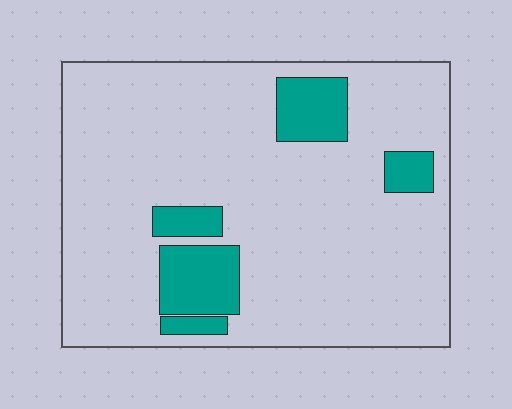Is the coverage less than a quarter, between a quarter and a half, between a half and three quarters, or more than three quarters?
Less than a quarter.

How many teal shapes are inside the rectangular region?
5.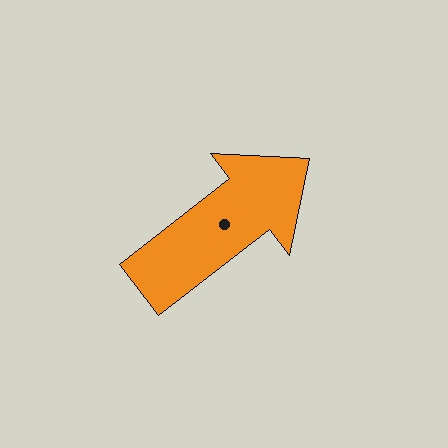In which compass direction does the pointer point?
Northeast.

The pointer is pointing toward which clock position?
Roughly 2 o'clock.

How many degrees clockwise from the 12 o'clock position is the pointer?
Approximately 52 degrees.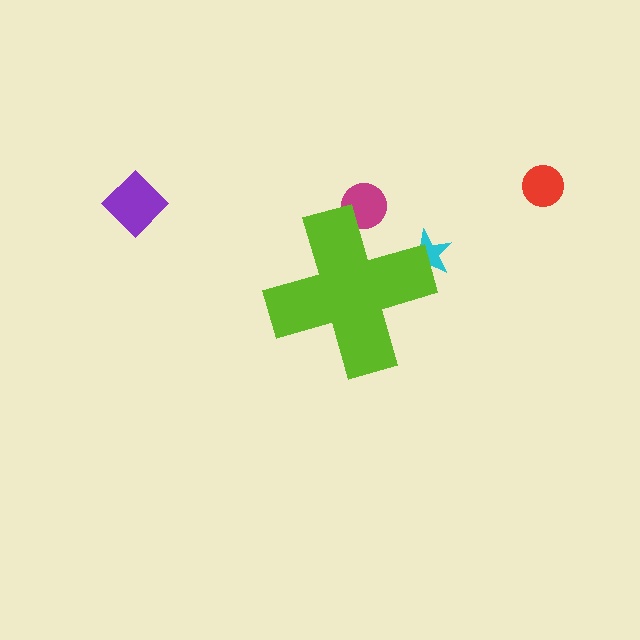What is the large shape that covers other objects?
A lime cross.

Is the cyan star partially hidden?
Yes, the cyan star is partially hidden behind the lime cross.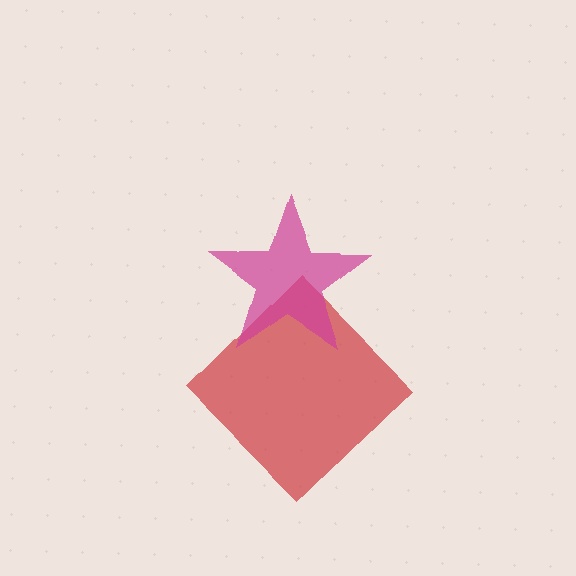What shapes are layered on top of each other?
The layered shapes are: a red diamond, a magenta star.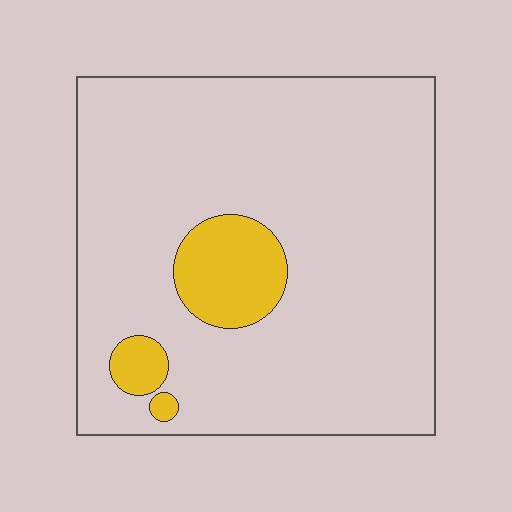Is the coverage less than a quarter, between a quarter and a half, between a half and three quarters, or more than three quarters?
Less than a quarter.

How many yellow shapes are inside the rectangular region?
3.